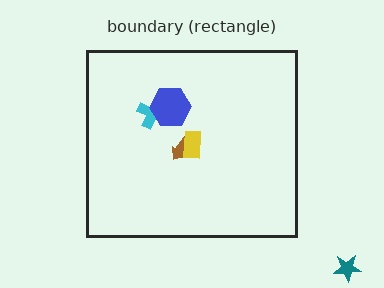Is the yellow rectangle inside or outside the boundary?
Inside.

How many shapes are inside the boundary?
4 inside, 1 outside.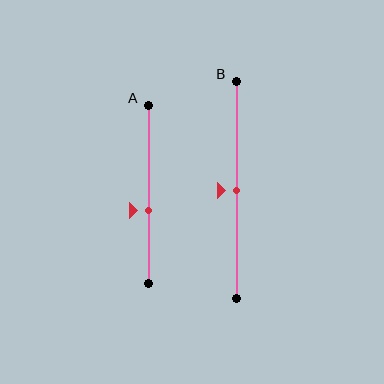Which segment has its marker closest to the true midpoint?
Segment B has its marker closest to the true midpoint.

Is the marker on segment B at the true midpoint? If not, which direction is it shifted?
Yes, the marker on segment B is at the true midpoint.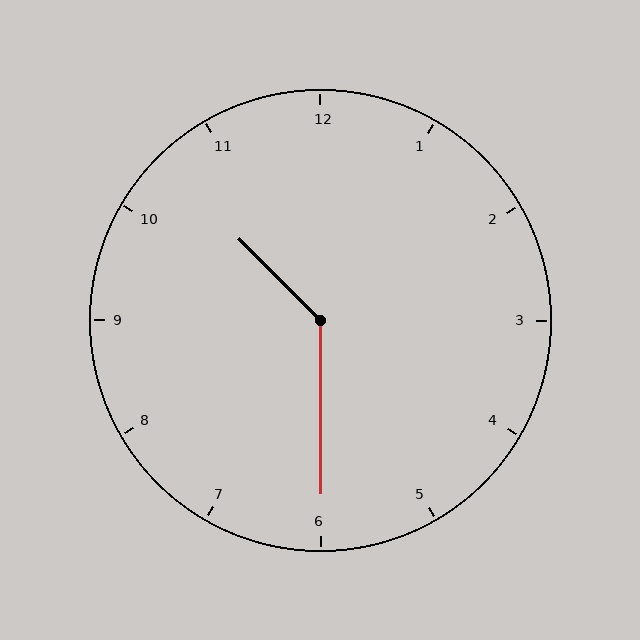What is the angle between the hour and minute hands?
Approximately 135 degrees.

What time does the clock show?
10:30.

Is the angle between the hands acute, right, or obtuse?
It is obtuse.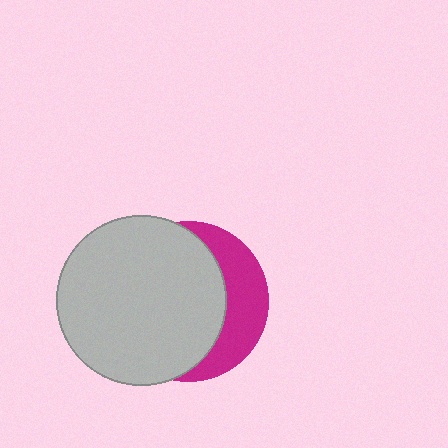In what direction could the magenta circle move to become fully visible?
The magenta circle could move right. That would shift it out from behind the light gray circle entirely.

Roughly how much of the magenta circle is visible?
A small part of it is visible (roughly 32%).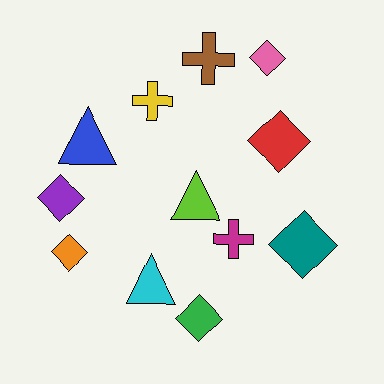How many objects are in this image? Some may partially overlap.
There are 12 objects.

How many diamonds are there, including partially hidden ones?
There are 6 diamonds.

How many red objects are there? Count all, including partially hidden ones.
There is 1 red object.